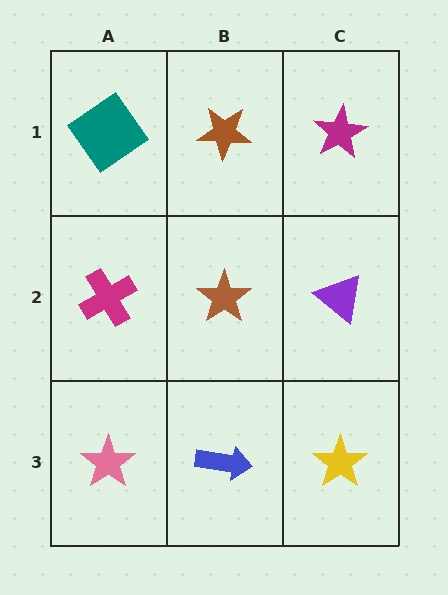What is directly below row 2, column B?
A blue arrow.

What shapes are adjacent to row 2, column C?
A magenta star (row 1, column C), a yellow star (row 3, column C), a brown star (row 2, column B).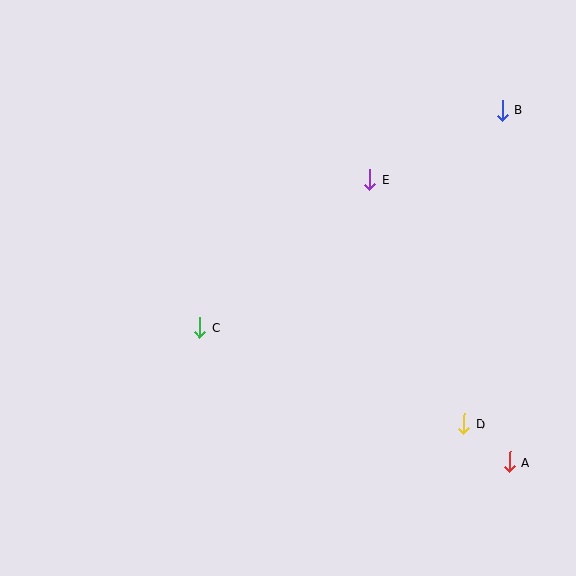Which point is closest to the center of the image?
Point C at (200, 327) is closest to the center.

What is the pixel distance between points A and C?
The distance between A and C is 338 pixels.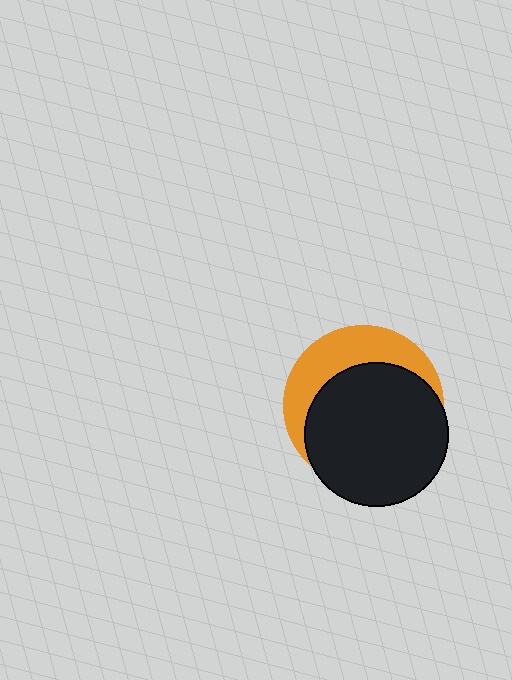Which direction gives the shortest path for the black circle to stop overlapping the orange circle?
Moving down gives the shortest separation.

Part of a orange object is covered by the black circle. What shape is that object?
It is a circle.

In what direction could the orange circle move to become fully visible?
The orange circle could move up. That would shift it out from behind the black circle entirely.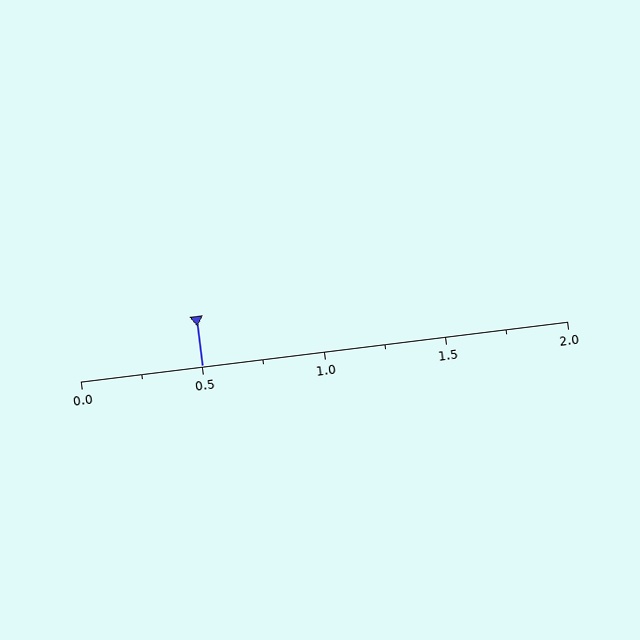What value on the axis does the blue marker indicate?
The marker indicates approximately 0.5.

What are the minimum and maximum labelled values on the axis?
The axis runs from 0.0 to 2.0.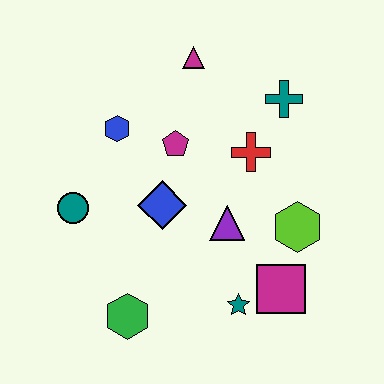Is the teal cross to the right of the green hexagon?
Yes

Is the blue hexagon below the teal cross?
Yes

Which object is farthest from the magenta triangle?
The green hexagon is farthest from the magenta triangle.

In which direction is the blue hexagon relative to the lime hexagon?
The blue hexagon is to the left of the lime hexagon.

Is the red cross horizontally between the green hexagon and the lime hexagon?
Yes